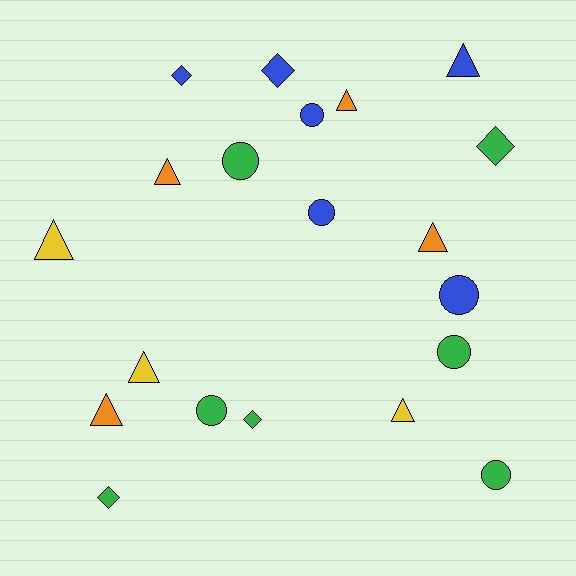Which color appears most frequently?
Green, with 7 objects.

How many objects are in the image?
There are 20 objects.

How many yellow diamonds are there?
There are no yellow diamonds.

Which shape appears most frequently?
Triangle, with 8 objects.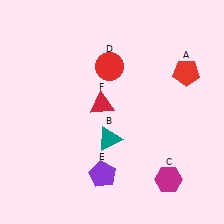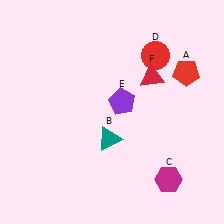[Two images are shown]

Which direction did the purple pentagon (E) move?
The purple pentagon (E) moved up.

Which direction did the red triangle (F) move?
The red triangle (F) moved right.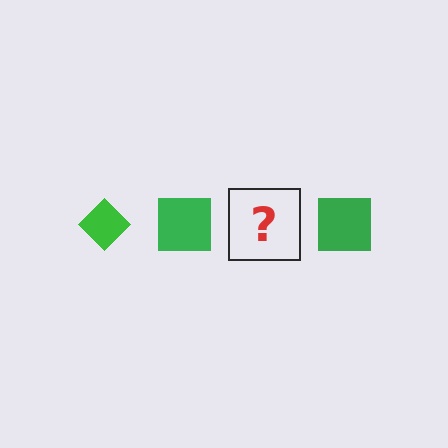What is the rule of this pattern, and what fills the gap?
The rule is that the pattern cycles through diamond, square shapes in green. The gap should be filled with a green diamond.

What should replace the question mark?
The question mark should be replaced with a green diamond.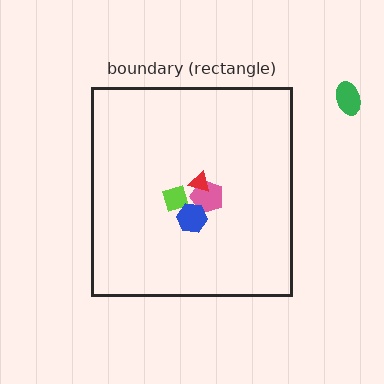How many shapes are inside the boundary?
4 inside, 1 outside.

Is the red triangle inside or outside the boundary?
Inside.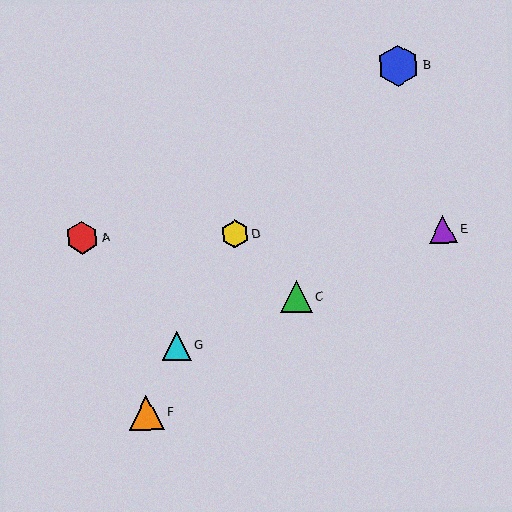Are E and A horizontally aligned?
Yes, both are at y≈229.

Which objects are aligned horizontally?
Objects A, D, E are aligned horizontally.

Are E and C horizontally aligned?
No, E is at y≈229 and C is at y≈297.